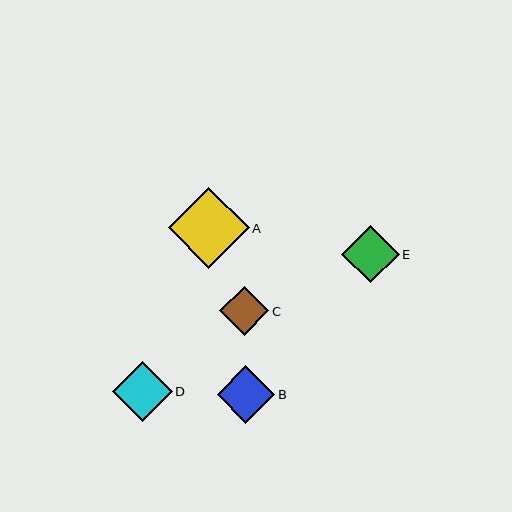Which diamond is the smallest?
Diamond C is the smallest with a size of approximately 49 pixels.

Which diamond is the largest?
Diamond A is the largest with a size of approximately 81 pixels.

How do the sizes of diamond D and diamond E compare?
Diamond D and diamond E are approximately the same size.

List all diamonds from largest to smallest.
From largest to smallest: A, D, B, E, C.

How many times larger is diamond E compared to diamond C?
Diamond E is approximately 1.2 times the size of diamond C.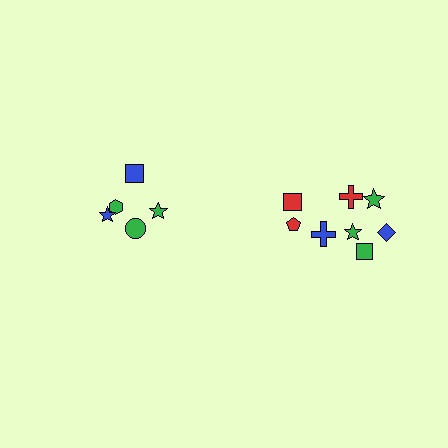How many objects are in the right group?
There are 8 objects.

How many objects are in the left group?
There are 5 objects.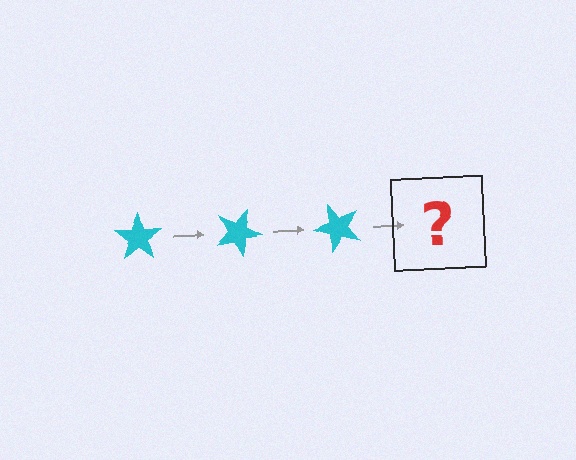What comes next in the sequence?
The next element should be a cyan star rotated 75 degrees.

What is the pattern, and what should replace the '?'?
The pattern is that the star rotates 25 degrees each step. The '?' should be a cyan star rotated 75 degrees.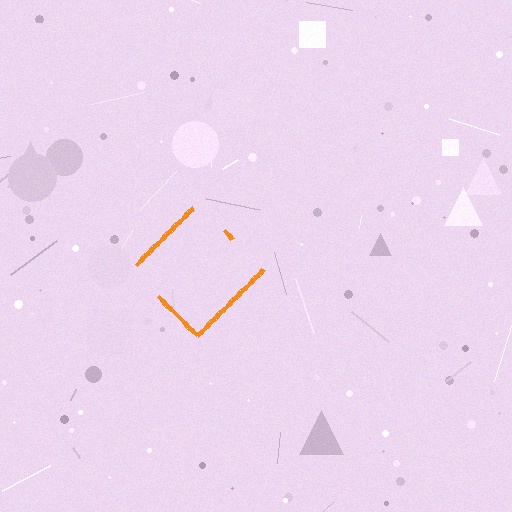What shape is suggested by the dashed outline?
The dashed outline suggests a diamond.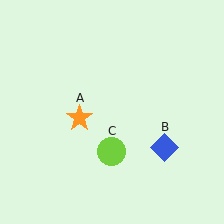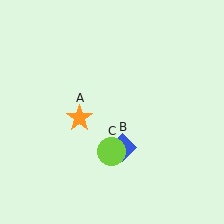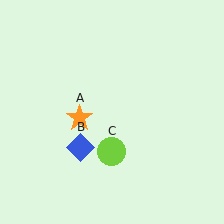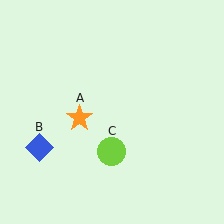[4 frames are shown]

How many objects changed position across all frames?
1 object changed position: blue diamond (object B).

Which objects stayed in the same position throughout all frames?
Orange star (object A) and lime circle (object C) remained stationary.